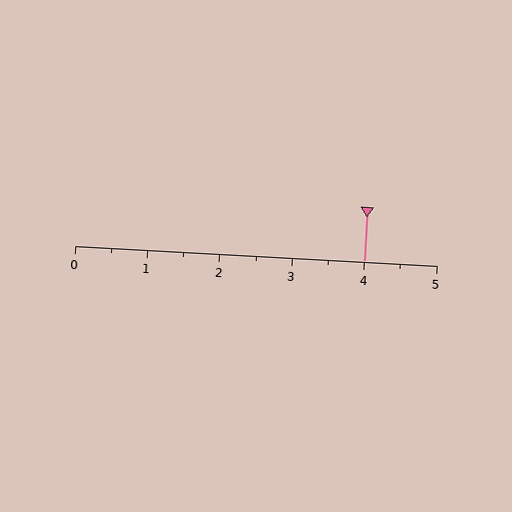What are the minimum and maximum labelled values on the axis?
The axis runs from 0 to 5.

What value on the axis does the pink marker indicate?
The marker indicates approximately 4.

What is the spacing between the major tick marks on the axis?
The major ticks are spaced 1 apart.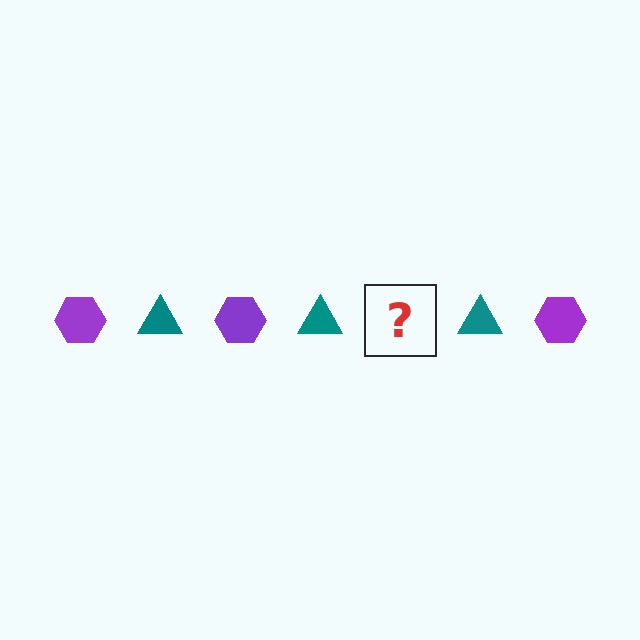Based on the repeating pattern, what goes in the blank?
The blank should be a purple hexagon.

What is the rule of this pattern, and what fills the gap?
The rule is that the pattern alternates between purple hexagon and teal triangle. The gap should be filled with a purple hexagon.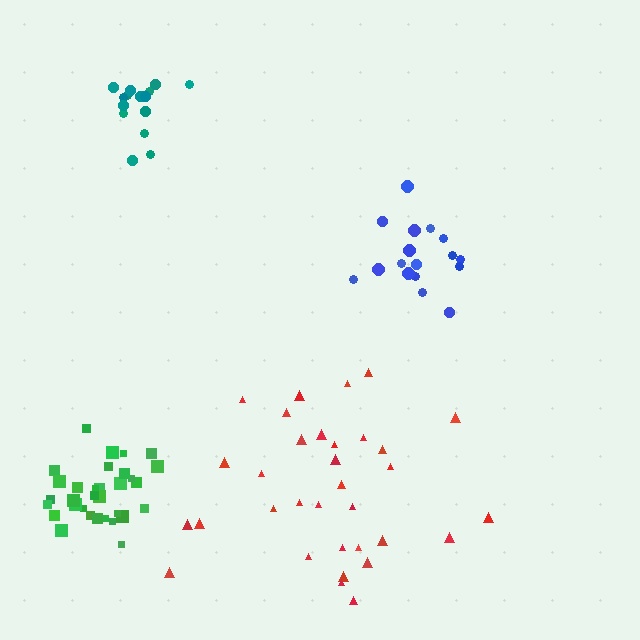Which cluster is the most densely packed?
Green.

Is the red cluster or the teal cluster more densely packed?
Teal.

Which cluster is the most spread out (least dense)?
Red.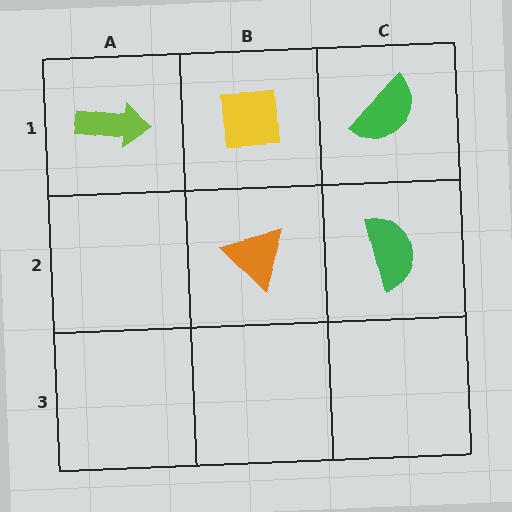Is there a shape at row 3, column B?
No, that cell is empty.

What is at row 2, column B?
An orange triangle.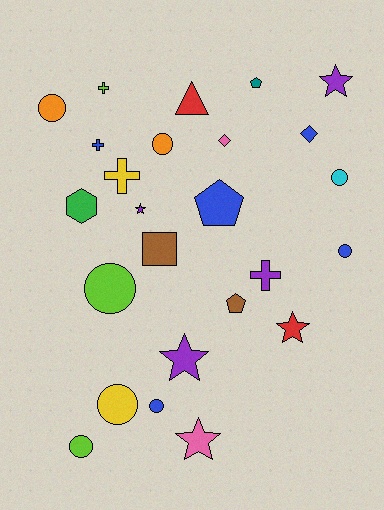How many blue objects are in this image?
There are 5 blue objects.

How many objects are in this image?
There are 25 objects.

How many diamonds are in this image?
There are 2 diamonds.